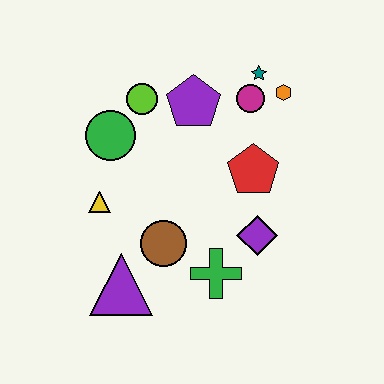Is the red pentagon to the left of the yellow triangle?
No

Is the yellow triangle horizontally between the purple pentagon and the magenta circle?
No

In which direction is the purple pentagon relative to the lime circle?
The purple pentagon is to the right of the lime circle.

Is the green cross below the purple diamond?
Yes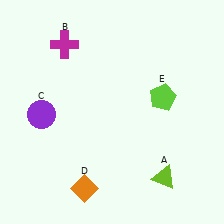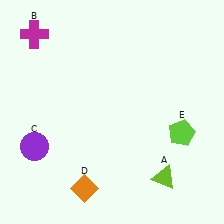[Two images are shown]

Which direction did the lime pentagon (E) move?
The lime pentagon (E) moved down.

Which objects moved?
The objects that moved are: the magenta cross (B), the purple circle (C), the lime pentagon (E).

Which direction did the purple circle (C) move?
The purple circle (C) moved down.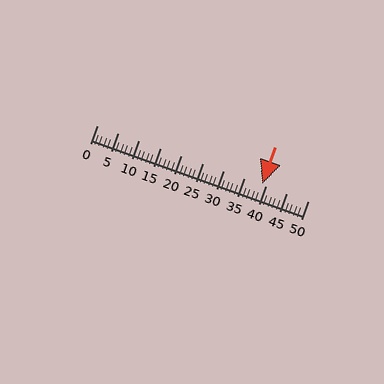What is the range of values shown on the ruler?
The ruler shows values from 0 to 50.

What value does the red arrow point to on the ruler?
The red arrow points to approximately 39.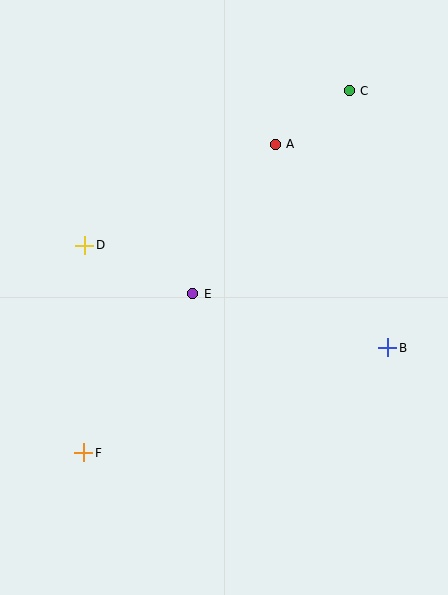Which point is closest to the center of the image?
Point E at (193, 294) is closest to the center.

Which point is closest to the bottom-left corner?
Point F is closest to the bottom-left corner.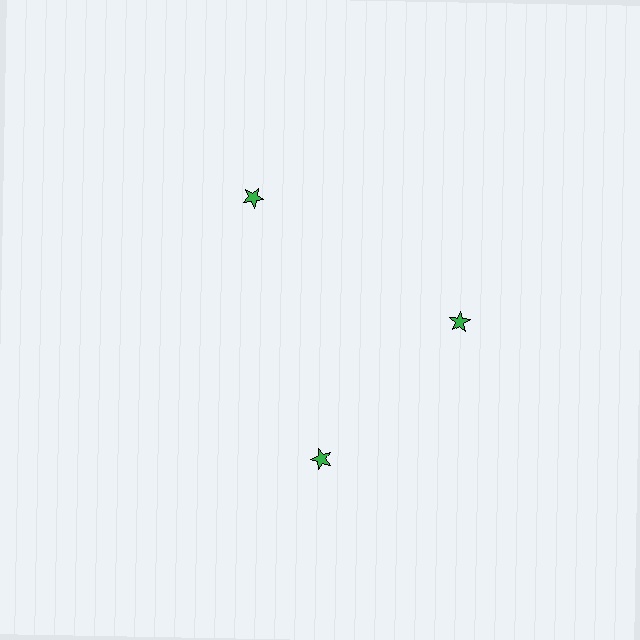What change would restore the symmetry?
The symmetry would be restored by rotating it back into even spacing with its neighbors so that all 3 stars sit at equal angles and equal distance from the center.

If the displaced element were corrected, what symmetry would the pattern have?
It would have 3-fold rotational symmetry — the pattern would map onto itself every 120 degrees.